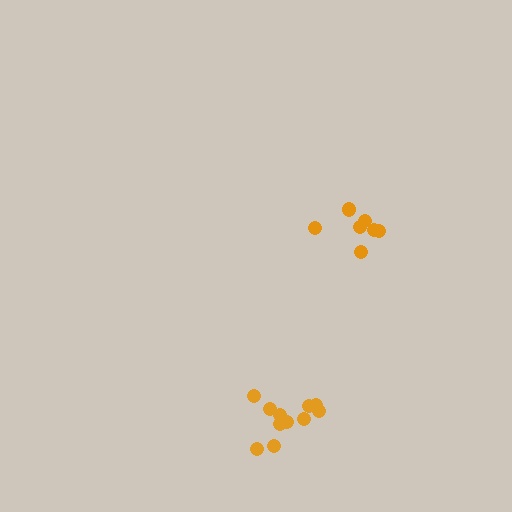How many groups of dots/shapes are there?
There are 2 groups.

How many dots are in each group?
Group 1: 11 dots, Group 2: 7 dots (18 total).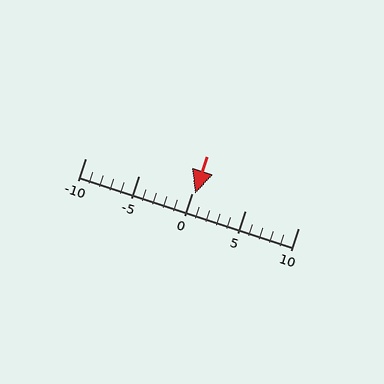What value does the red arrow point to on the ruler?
The red arrow points to approximately 0.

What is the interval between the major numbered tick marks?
The major tick marks are spaced 5 units apart.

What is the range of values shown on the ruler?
The ruler shows values from -10 to 10.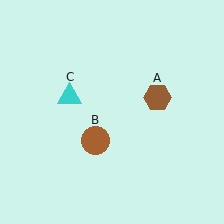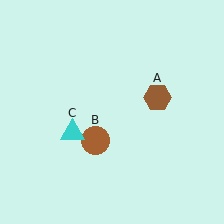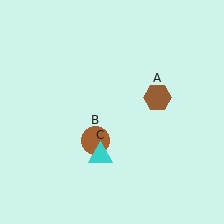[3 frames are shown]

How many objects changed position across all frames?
1 object changed position: cyan triangle (object C).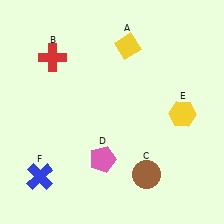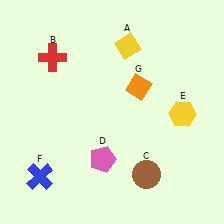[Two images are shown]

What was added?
An orange diamond (G) was added in Image 2.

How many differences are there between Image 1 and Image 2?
There is 1 difference between the two images.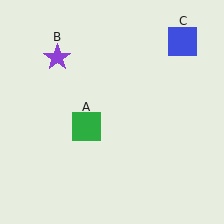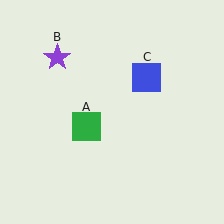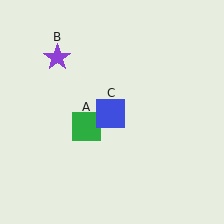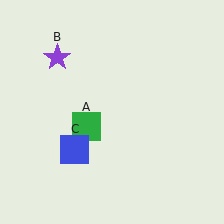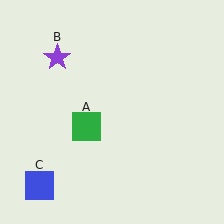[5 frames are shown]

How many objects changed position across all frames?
1 object changed position: blue square (object C).